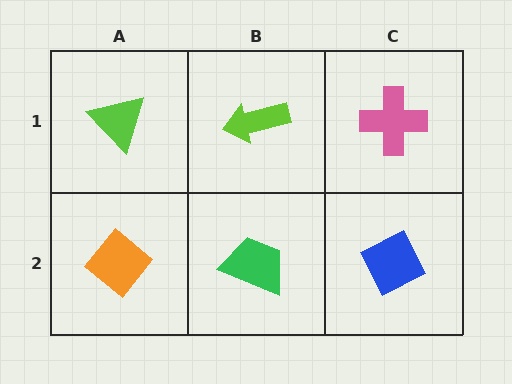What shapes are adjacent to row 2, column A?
A lime triangle (row 1, column A), a green trapezoid (row 2, column B).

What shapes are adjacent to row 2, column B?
A lime arrow (row 1, column B), an orange diamond (row 2, column A), a blue diamond (row 2, column C).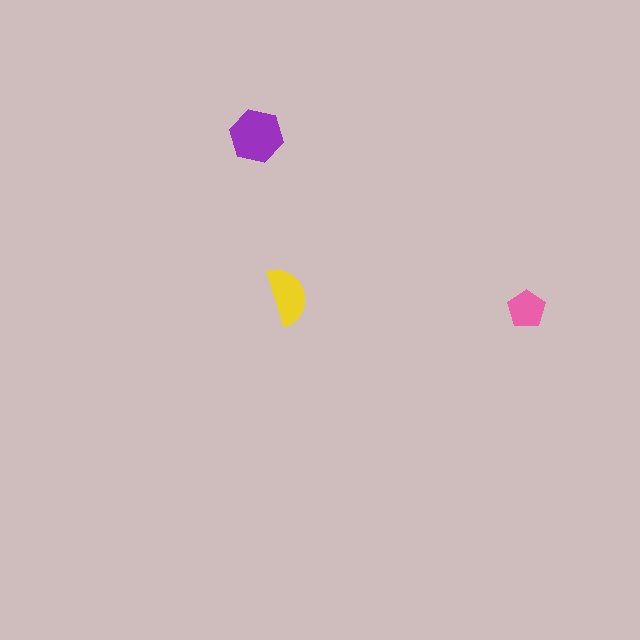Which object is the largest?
The purple hexagon.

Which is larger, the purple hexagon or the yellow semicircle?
The purple hexagon.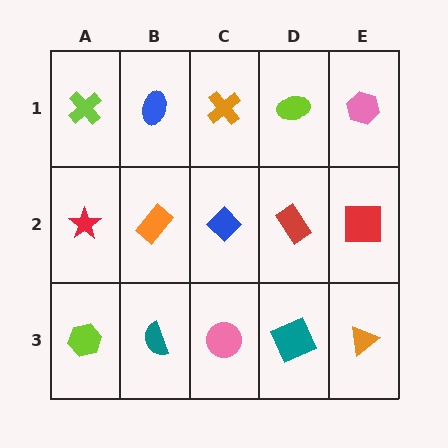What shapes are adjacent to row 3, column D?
A red rectangle (row 2, column D), a pink circle (row 3, column C), an orange triangle (row 3, column E).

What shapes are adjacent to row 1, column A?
A red star (row 2, column A), a blue ellipse (row 1, column B).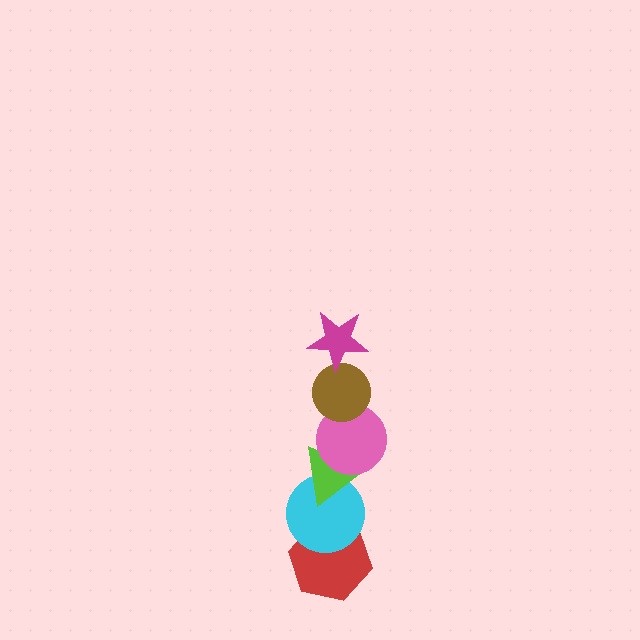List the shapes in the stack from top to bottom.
From top to bottom: the magenta star, the brown circle, the pink circle, the lime triangle, the cyan circle, the red hexagon.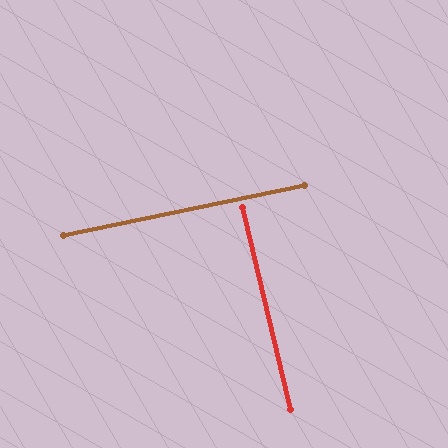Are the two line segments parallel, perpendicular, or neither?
Perpendicular — they meet at approximately 88°.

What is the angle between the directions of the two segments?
Approximately 88 degrees.